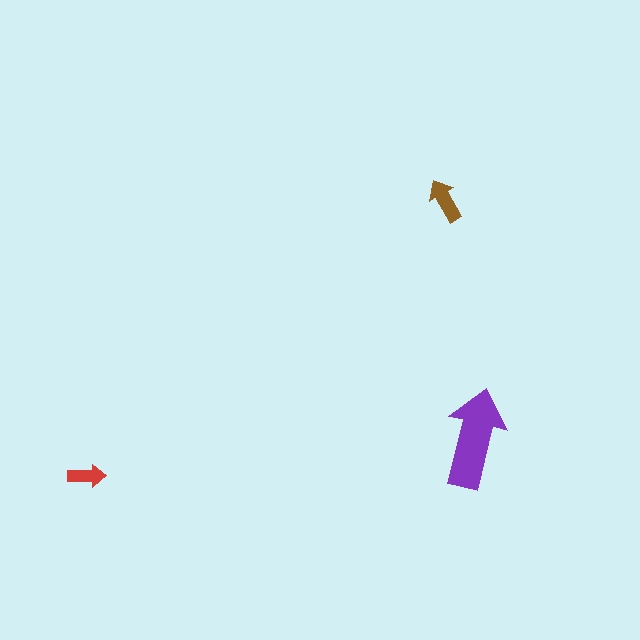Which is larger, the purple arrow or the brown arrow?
The purple one.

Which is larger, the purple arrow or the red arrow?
The purple one.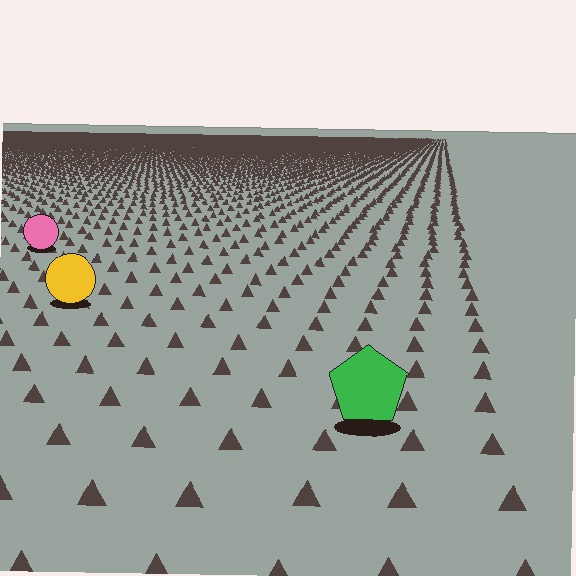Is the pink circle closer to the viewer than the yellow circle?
No. The yellow circle is closer — you can tell from the texture gradient: the ground texture is coarser near it.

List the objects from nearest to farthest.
From nearest to farthest: the green pentagon, the yellow circle, the pink circle.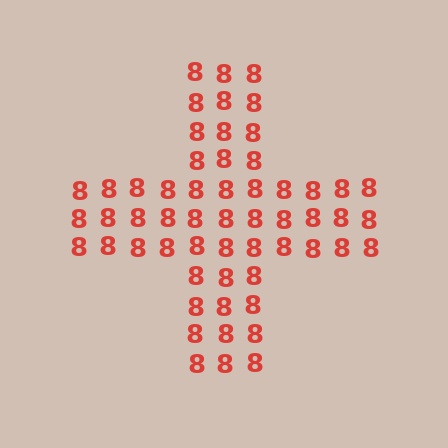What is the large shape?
The large shape is a cross.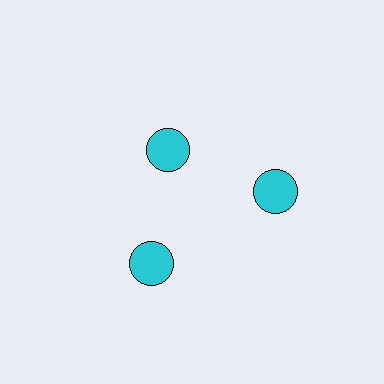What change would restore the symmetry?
The symmetry would be restored by moving it outward, back onto the ring so that all 3 circles sit at equal angles and equal distance from the center.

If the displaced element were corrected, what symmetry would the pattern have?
It would have 3-fold rotational symmetry — the pattern would map onto itself every 120 degrees.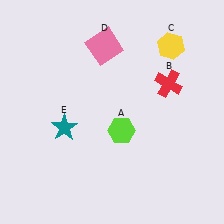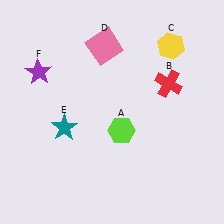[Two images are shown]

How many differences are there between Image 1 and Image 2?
There is 1 difference between the two images.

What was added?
A purple star (F) was added in Image 2.